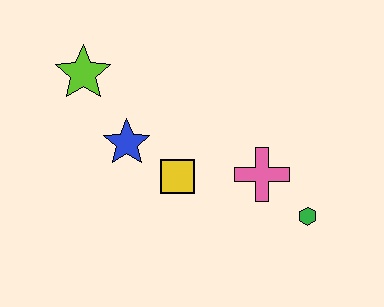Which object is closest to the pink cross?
The green hexagon is closest to the pink cross.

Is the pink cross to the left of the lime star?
No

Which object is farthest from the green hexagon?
The lime star is farthest from the green hexagon.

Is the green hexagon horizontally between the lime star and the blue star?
No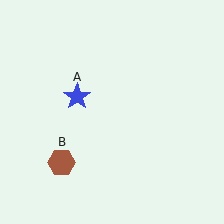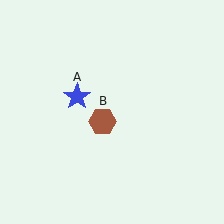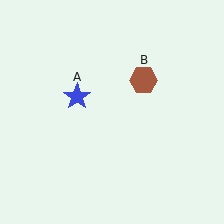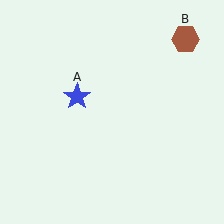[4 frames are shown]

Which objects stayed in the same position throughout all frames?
Blue star (object A) remained stationary.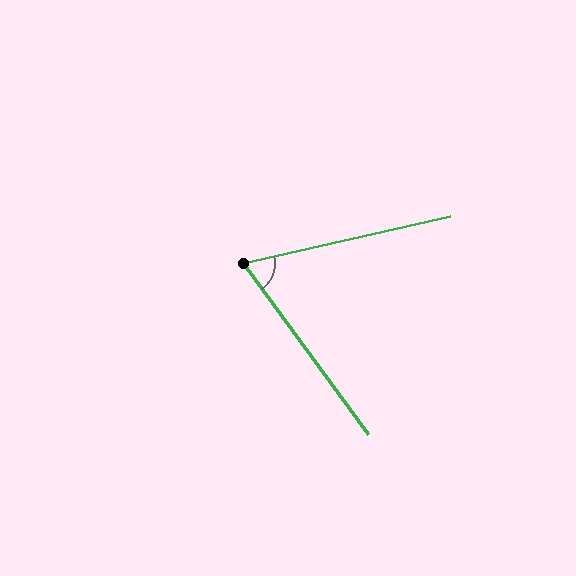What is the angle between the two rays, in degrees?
Approximately 67 degrees.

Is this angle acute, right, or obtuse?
It is acute.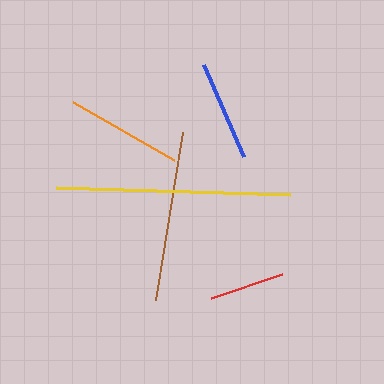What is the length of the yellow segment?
The yellow segment is approximately 234 pixels long.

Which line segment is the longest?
The yellow line is the longest at approximately 234 pixels.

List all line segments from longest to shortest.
From longest to shortest: yellow, brown, orange, blue, red.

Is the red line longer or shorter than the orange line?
The orange line is longer than the red line.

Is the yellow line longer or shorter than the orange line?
The yellow line is longer than the orange line.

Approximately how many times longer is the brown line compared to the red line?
The brown line is approximately 2.3 times the length of the red line.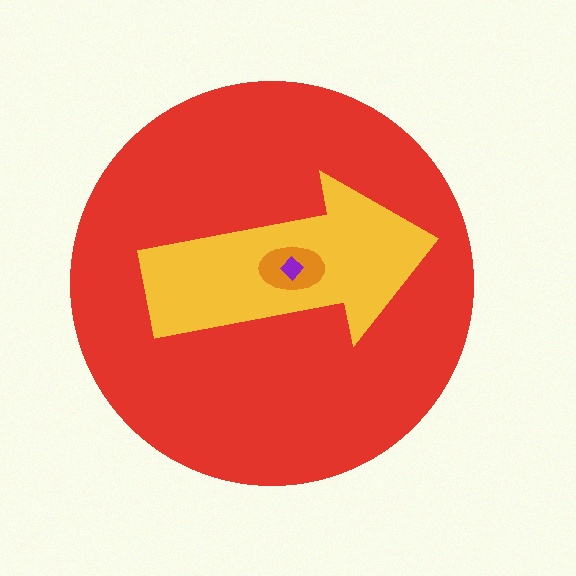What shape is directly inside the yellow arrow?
The orange ellipse.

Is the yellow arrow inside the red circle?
Yes.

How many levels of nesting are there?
4.